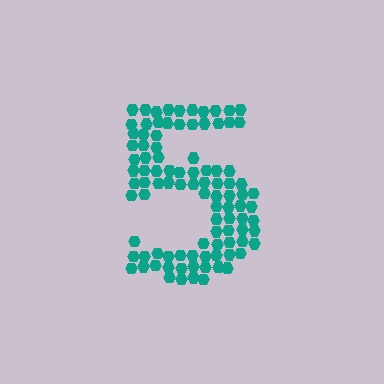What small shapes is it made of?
It is made of small hexagons.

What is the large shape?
The large shape is the digit 5.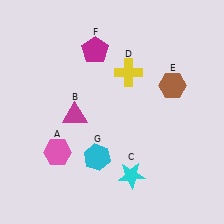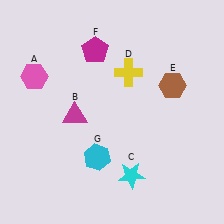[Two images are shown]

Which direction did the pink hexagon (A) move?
The pink hexagon (A) moved up.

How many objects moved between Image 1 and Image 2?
1 object moved between the two images.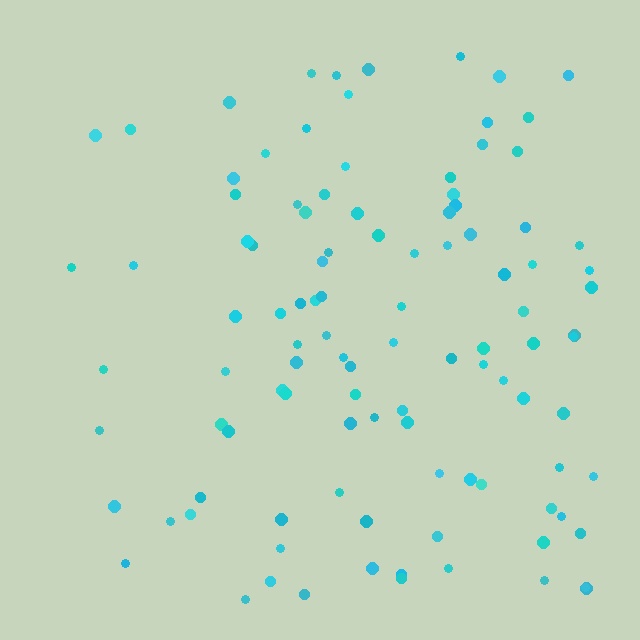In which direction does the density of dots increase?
From left to right, with the right side densest.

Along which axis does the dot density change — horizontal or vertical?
Horizontal.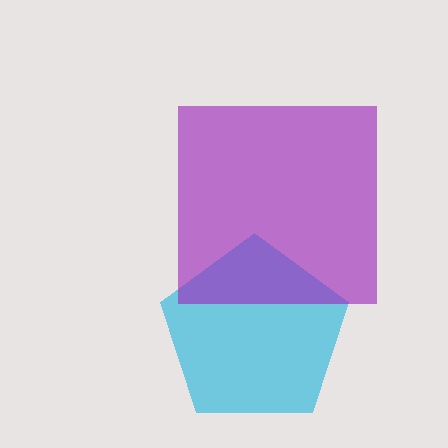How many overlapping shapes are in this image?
There are 2 overlapping shapes in the image.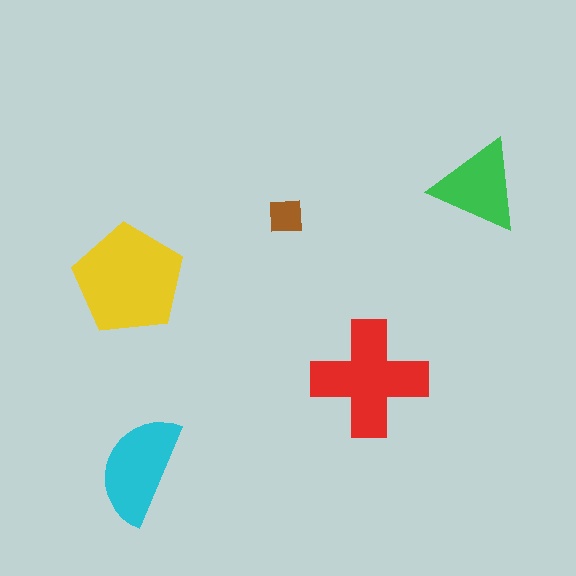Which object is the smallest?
The brown square.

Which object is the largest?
The yellow pentagon.